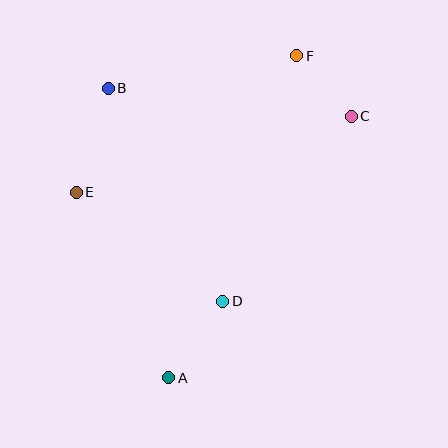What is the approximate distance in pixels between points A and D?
The distance between A and D is approximately 94 pixels.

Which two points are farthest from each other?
Points A and F are farthest from each other.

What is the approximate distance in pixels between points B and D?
The distance between B and D is approximately 242 pixels.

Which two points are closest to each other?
Points C and F are closest to each other.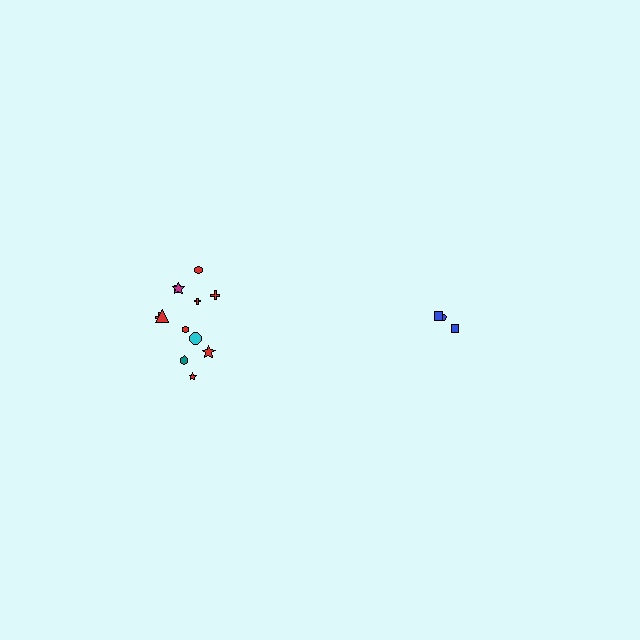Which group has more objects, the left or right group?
The left group.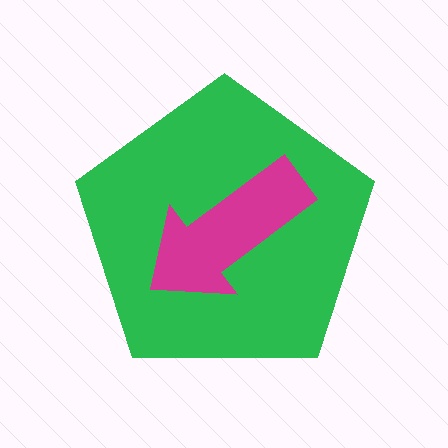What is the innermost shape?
The magenta arrow.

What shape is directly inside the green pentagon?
The magenta arrow.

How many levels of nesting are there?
2.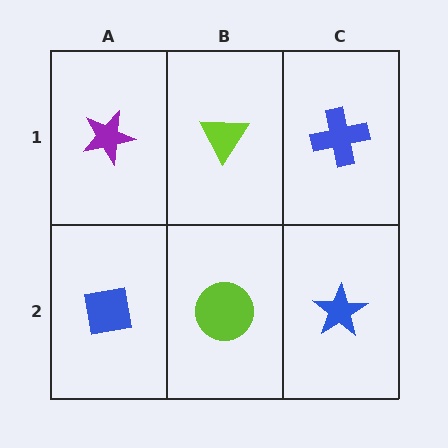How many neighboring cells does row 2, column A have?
2.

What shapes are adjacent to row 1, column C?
A blue star (row 2, column C), a lime triangle (row 1, column B).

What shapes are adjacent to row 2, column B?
A lime triangle (row 1, column B), a blue square (row 2, column A), a blue star (row 2, column C).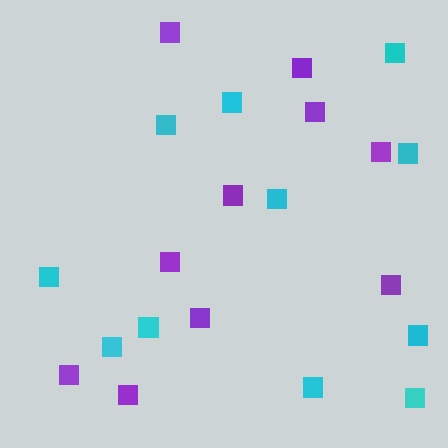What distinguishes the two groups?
There are 2 groups: one group of purple squares (10) and one group of cyan squares (11).